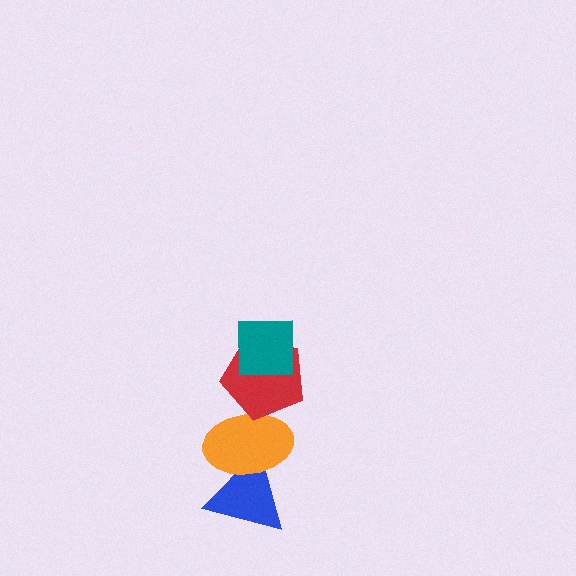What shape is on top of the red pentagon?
The teal square is on top of the red pentagon.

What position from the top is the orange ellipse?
The orange ellipse is 3rd from the top.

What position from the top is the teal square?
The teal square is 1st from the top.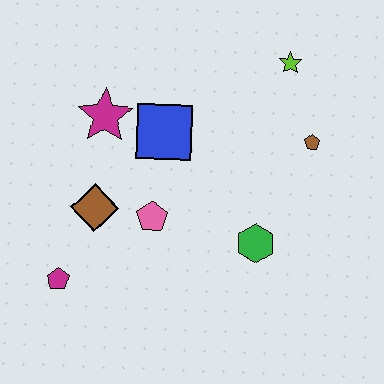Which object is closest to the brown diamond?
The pink pentagon is closest to the brown diamond.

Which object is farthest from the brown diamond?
The lime star is farthest from the brown diamond.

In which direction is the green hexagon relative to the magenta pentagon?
The green hexagon is to the right of the magenta pentagon.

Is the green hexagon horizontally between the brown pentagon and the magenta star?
Yes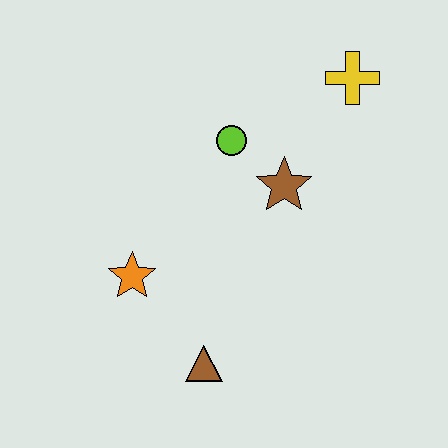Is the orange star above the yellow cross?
No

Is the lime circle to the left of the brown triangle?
No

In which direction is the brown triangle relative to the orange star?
The brown triangle is below the orange star.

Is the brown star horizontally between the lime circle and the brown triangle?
No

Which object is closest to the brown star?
The lime circle is closest to the brown star.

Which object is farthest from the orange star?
The yellow cross is farthest from the orange star.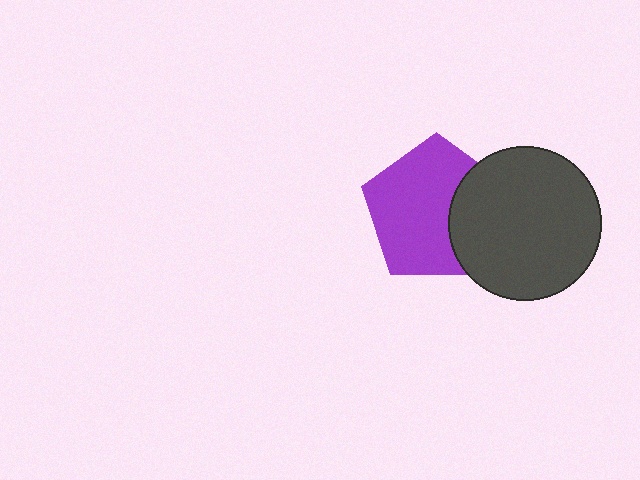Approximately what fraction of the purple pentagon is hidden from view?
Roughly 31% of the purple pentagon is hidden behind the dark gray circle.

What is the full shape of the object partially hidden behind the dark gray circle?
The partially hidden object is a purple pentagon.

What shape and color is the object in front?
The object in front is a dark gray circle.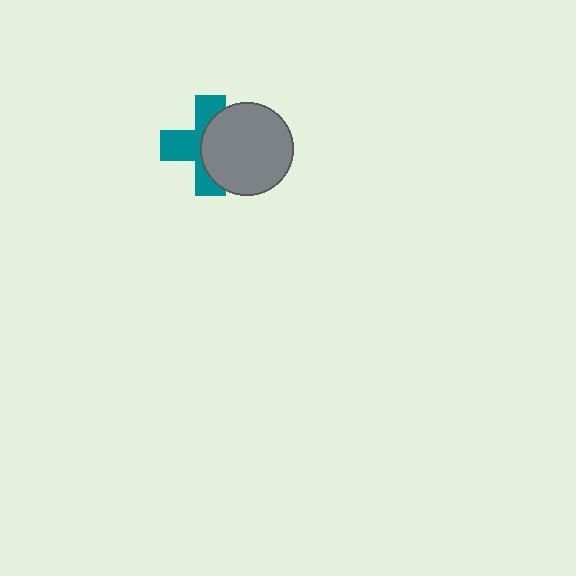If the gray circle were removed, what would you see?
You would see the complete teal cross.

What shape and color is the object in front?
The object in front is a gray circle.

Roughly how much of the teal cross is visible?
About half of it is visible (roughly 50%).